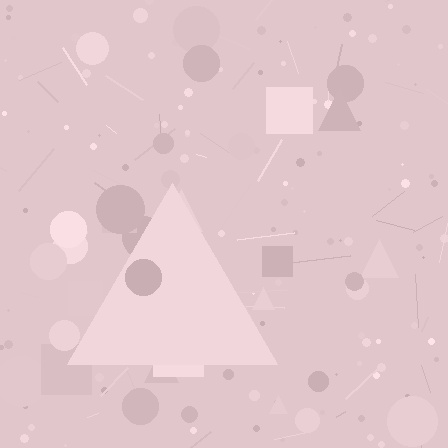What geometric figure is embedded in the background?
A triangle is embedded in the background.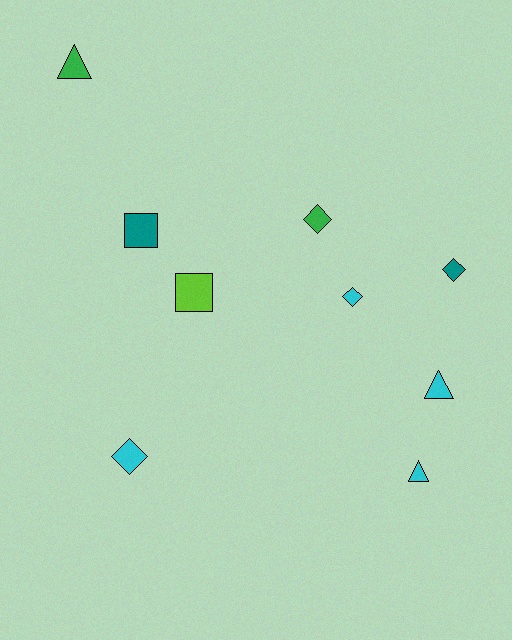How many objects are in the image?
There are 9 objects.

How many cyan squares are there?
There are no cyan squares.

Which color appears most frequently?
Cyan, with 4 objects.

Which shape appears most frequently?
Diamond, with 4 objects.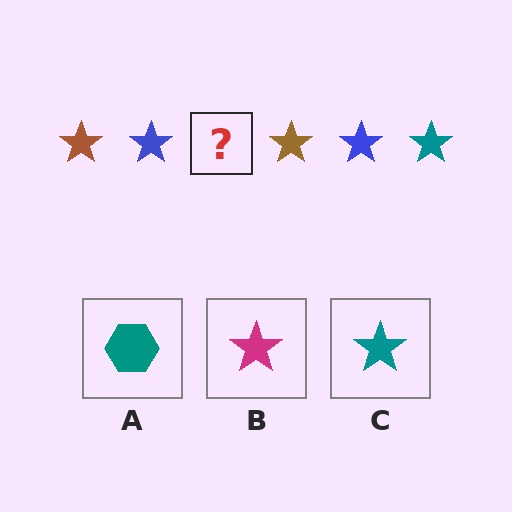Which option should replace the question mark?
Option C.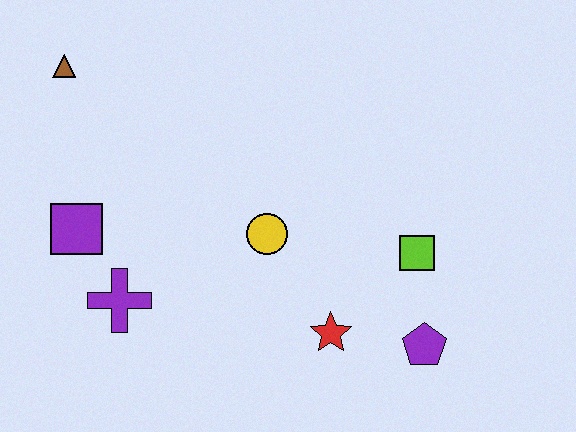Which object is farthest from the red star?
The brown triangle is farthest from the red star.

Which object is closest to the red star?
The purple pentagon is closest to the red star.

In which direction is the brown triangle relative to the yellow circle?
The brown triangle is to the left of the yellow circle.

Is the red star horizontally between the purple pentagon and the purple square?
Yes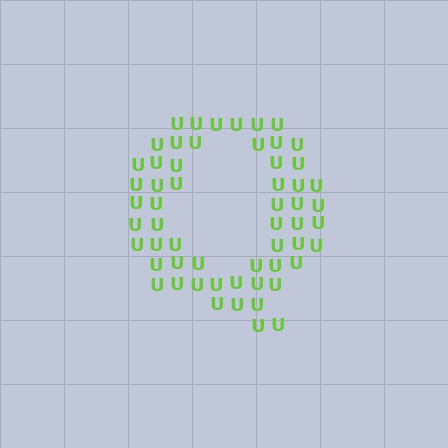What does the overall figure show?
The overall figure shows the letter Q.